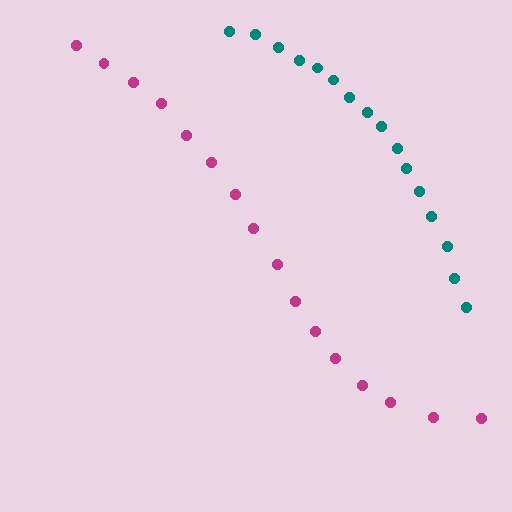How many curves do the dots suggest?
There are 2 distinct paths.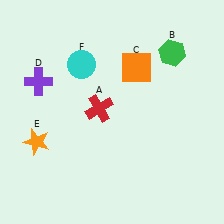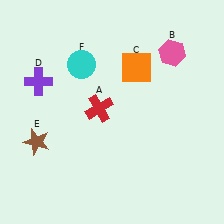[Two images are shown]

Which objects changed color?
B changed from green to pink. E changed from orange to brown.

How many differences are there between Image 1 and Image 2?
There are 2 differences between the two images.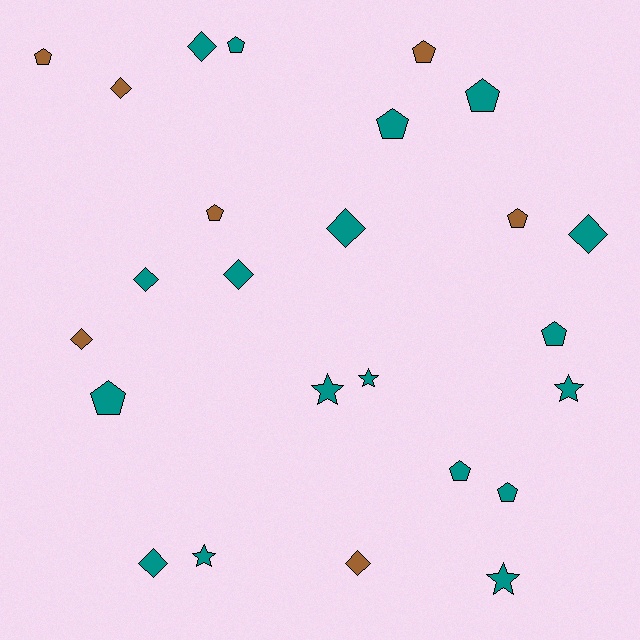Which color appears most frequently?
Teal, with 18 objects.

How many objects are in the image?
There are 25 objects.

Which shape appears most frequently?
Pentagon, with 11 objects.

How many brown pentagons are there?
There are 4 brown pentagons.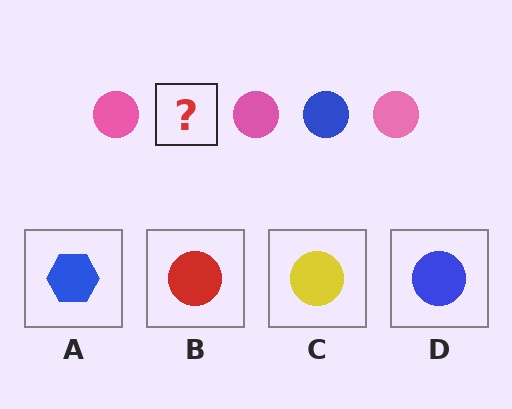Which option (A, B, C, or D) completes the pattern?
D.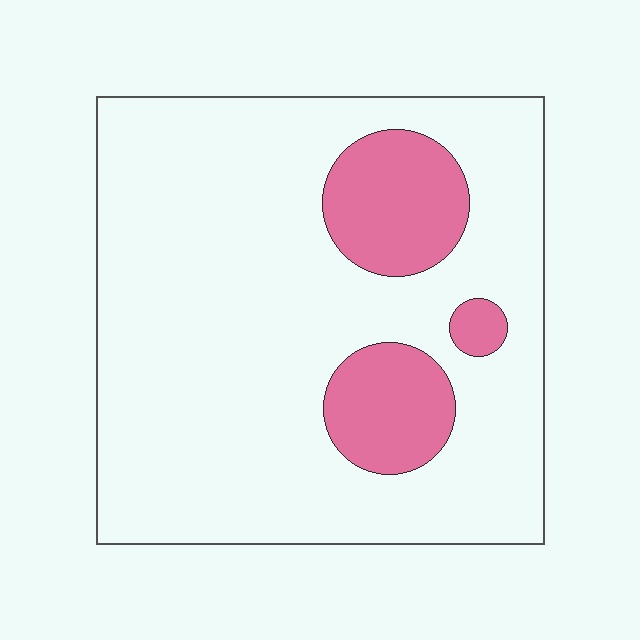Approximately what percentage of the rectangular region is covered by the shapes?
Approximately 15%.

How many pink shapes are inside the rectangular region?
3.